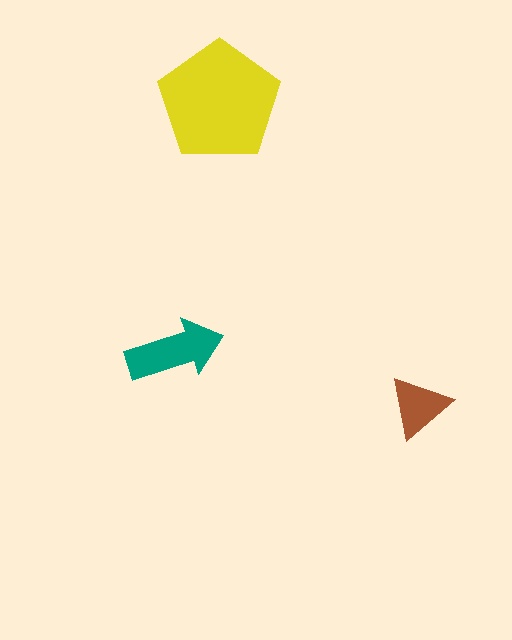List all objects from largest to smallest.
The yellow pentagon, the teal arrow, the brown triangle.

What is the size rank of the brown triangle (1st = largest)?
3rd.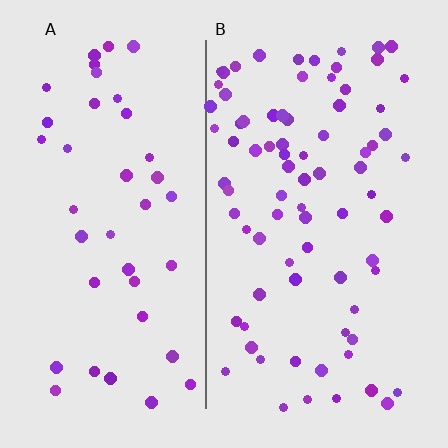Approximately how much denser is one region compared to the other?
Approximately 2.0× — region B over region A.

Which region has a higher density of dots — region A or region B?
B (the right).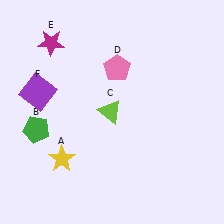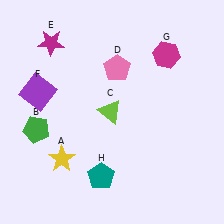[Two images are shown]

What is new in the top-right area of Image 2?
A magenta hexagon (G) was added in the top-right area of Image 2.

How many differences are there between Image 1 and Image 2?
There are 2 differences between the two images.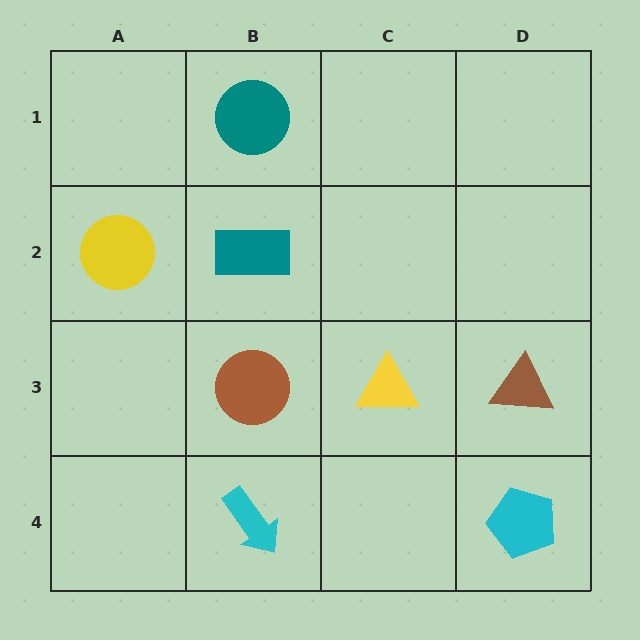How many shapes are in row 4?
2 shapes.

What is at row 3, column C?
A yellow triangle.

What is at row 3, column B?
A brown circle.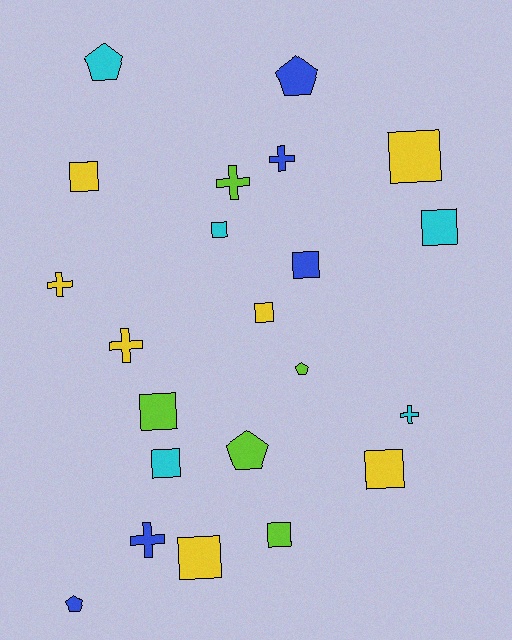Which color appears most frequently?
Yellow, with 7 objects.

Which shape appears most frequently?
Square, with 11 objects.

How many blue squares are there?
There is 1 blue square.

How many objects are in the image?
There are 22 objects.